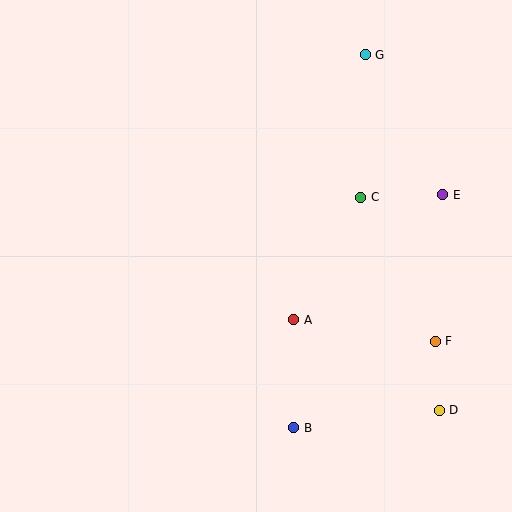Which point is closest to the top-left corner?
Point G is closest to the top-left corner.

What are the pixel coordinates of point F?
Point F is at (435, 341).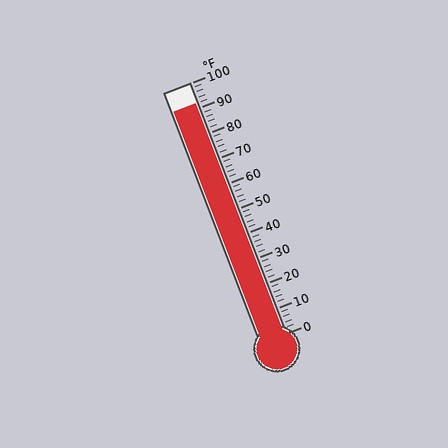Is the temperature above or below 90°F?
The temperature is above 90°F.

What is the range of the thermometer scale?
The thermometer scale ranges from 0°F to 100°F.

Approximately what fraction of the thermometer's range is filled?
The thermometer is filled to approximately 90% of its range.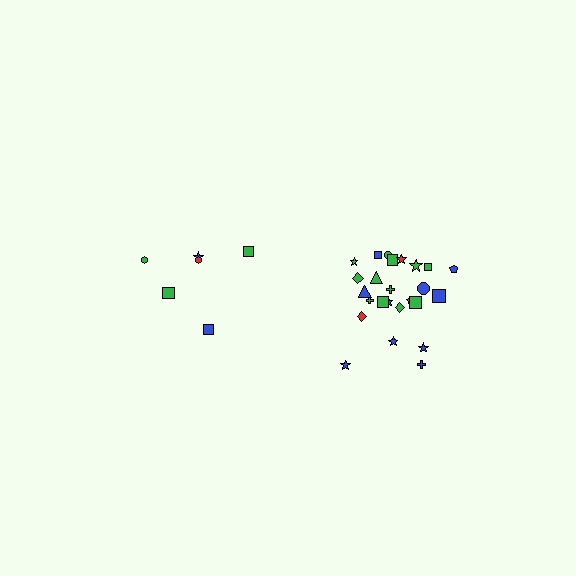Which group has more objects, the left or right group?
The right group.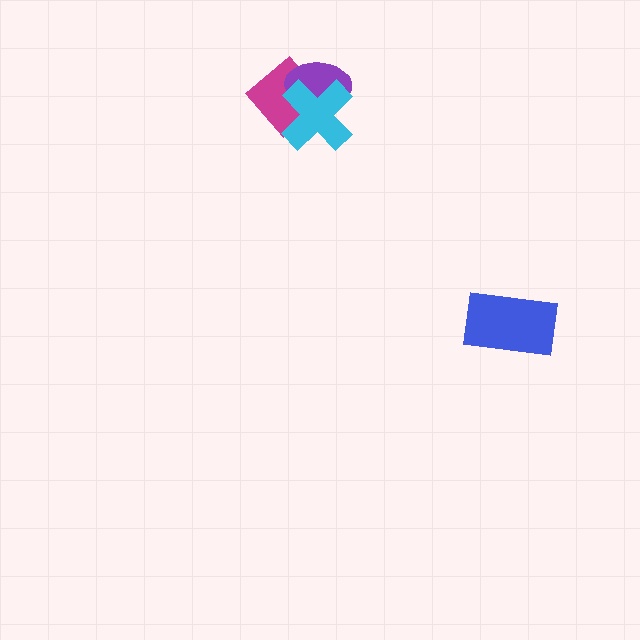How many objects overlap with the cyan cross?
2 objects overlap with the cyan cross.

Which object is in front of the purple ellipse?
The cyan cross is in front of the purple ellipse.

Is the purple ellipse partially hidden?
Yes, it is partially covered by another shape.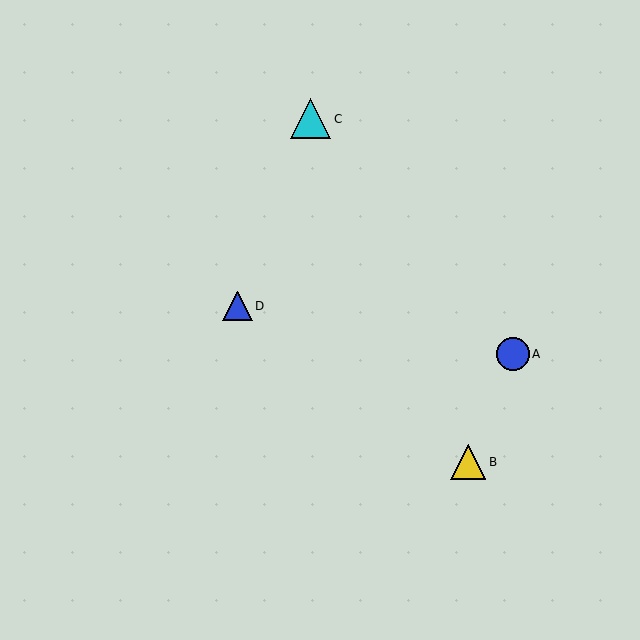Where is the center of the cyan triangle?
The center of the cyan triangle is at (311, 119).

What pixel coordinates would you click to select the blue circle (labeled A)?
Click at (513, 354) to select the blue circle A.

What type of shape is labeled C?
Shape C is a cyan triangle.